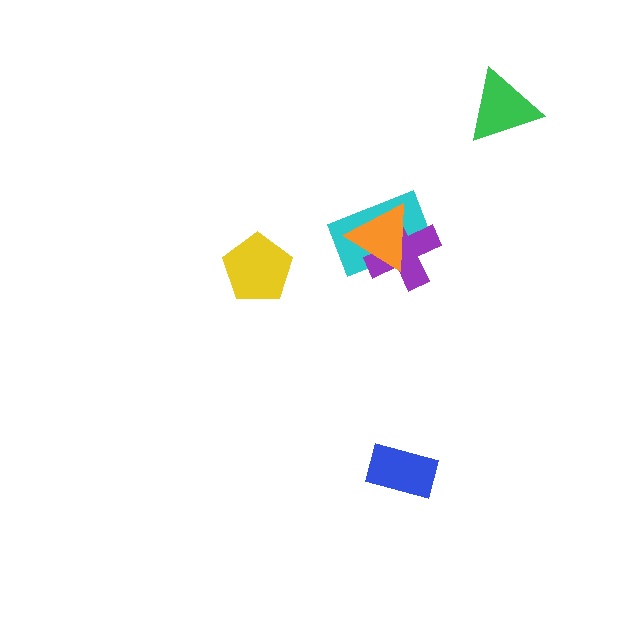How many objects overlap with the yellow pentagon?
0 objects overlap with the yellow pentagon.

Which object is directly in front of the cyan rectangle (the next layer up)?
The purple cross is directly in front of the cyan rectangle.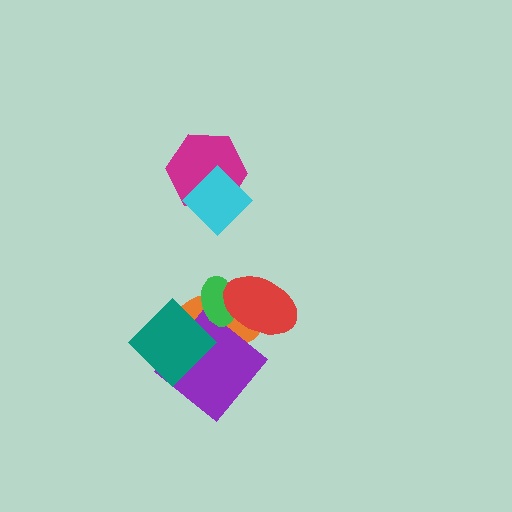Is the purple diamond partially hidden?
Yes, it is partially covered by another shape.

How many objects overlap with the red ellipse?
2 objects overlap with the red ellipse.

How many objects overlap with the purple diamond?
2 objects overlap with the purple diamond.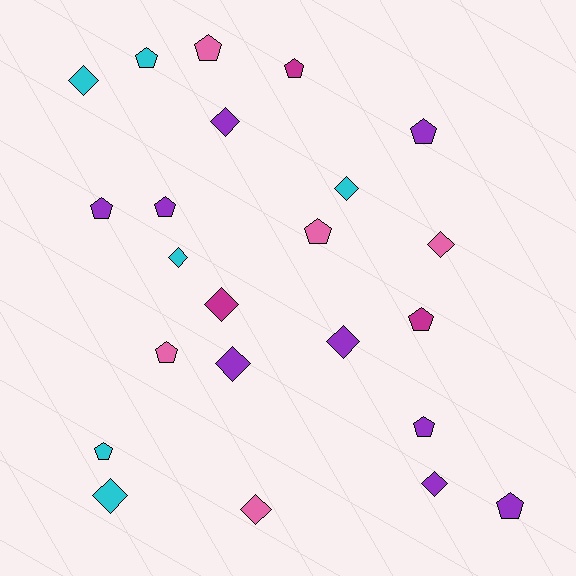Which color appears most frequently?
Purple, with 9 objects.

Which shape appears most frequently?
Pentagon, with 12 objects.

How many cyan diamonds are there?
There are 4 cyan diamonds.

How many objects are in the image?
There are 23 objects.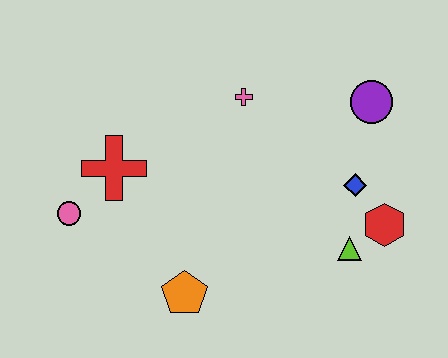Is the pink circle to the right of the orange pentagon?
No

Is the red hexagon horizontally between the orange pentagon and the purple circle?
No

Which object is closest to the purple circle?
The blue diamond is closest to the purple circle.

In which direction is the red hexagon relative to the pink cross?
The red hexagon is to the right of the pink cross.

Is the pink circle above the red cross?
No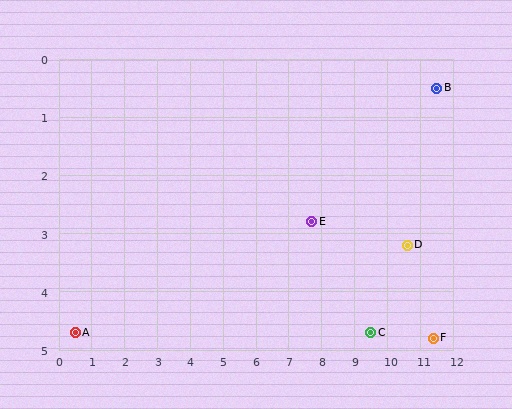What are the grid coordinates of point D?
Point D is at approximately (10.6, 3.2).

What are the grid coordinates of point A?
Point A is at approximately (0.5, 4.7).